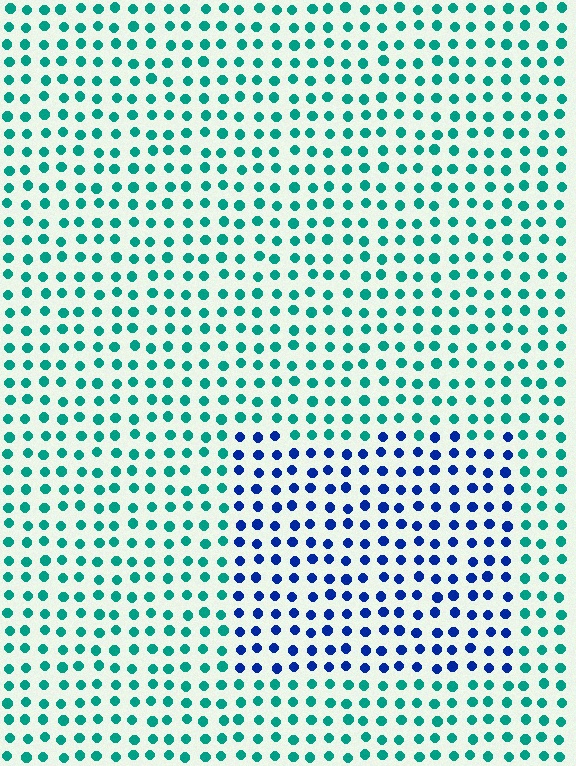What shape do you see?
I see a rectangle.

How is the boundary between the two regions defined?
The boundary is defined purely by a slight shift in hue (about 55 degrees). Spacing, size, and orientation are identical on both sides.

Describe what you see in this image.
The image is filled with small teal elements in a uniform arrangement. A rectangle-shaped region is visible where the elements are tinted to a slightly different hue, forming a subtle color boundary.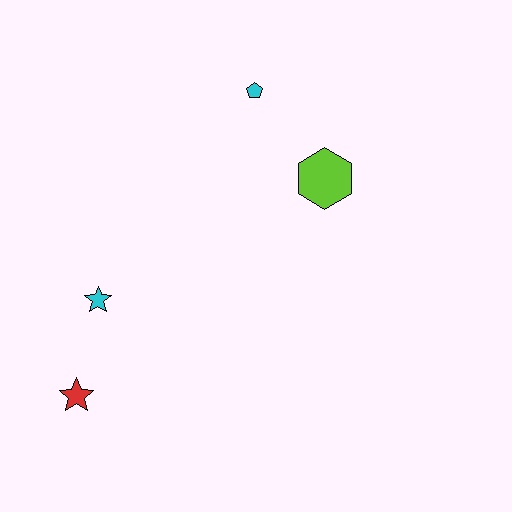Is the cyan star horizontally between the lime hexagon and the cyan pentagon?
No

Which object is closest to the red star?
The cyan star is closest to the red star.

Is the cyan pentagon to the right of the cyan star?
Yes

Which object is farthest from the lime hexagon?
The red star is farthest from the lime hexagon.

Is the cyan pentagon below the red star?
No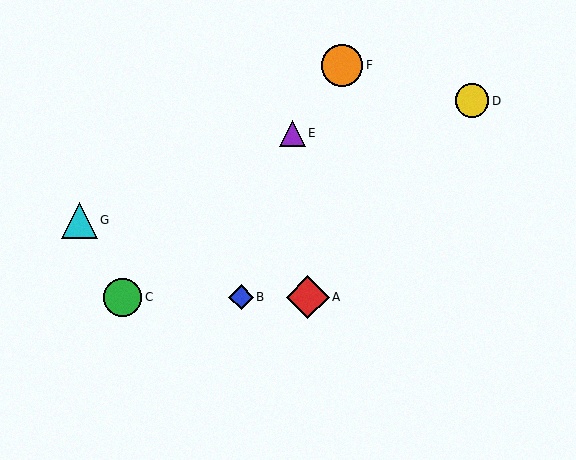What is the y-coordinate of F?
Object F is at y≈65.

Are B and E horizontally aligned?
No, B is at y≈297 and E is at y≈133.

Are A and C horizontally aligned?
Yes, both are at y≈297.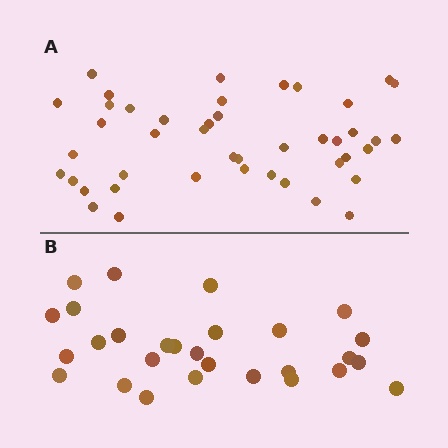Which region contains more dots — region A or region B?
Region A (the top region) has more dots.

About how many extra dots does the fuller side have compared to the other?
Region A has approximately 15 more dots than region B.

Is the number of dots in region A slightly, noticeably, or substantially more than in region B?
Region A has substantially more. The ratio is roughly 1.6 to 1.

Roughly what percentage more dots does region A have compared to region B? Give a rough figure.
About 55% more.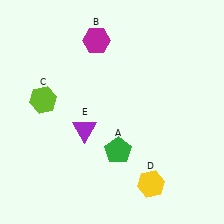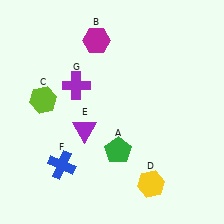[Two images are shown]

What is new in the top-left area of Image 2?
A purple cross (G) was added in the top-left area of Image 2.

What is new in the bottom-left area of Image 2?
A blue cross (F) was added in the bottom-left area of Image 2.